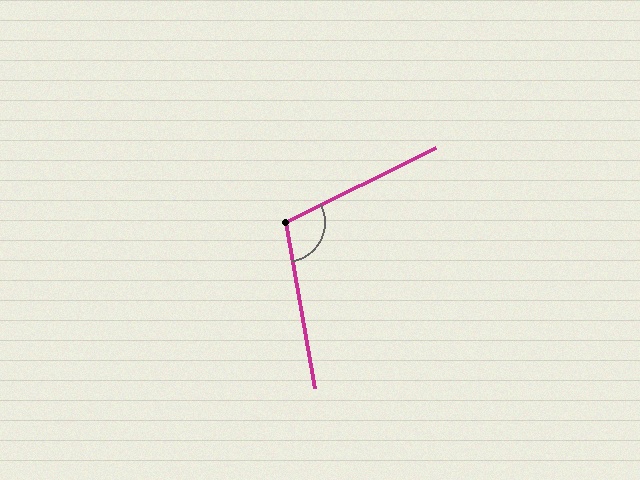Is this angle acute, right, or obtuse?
It is obtuse.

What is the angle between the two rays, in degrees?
Approximately 107 degrees.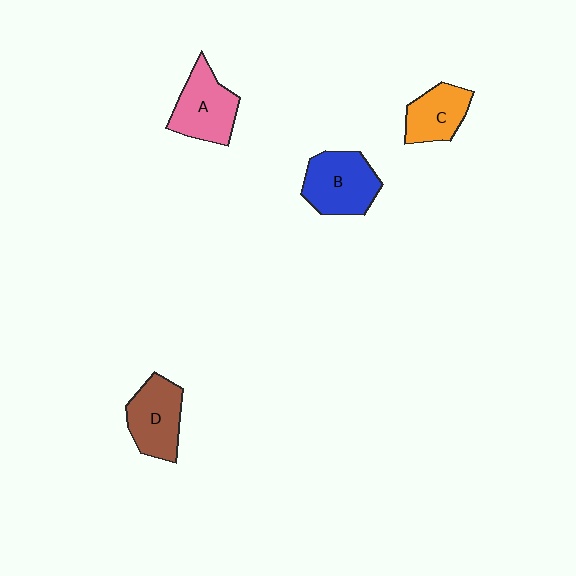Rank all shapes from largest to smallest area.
From largest to smallest: B (blue), A (pink), D (brown), C (orange).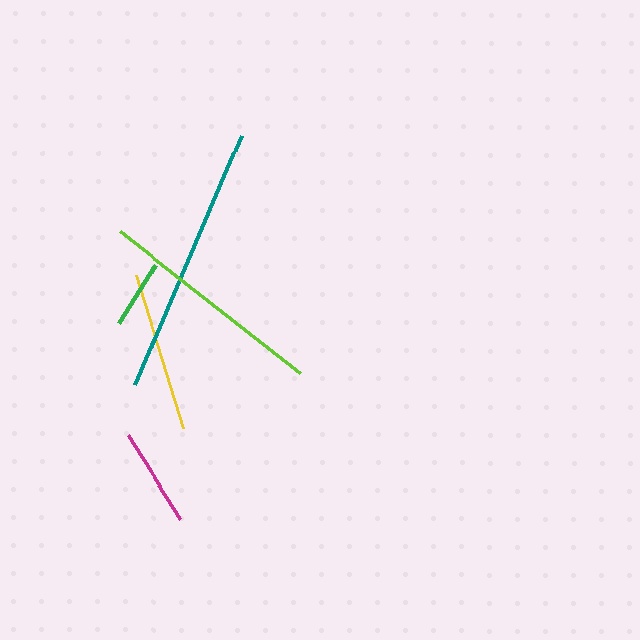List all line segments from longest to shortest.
From longest to shortest: teal, lime, yellow, magenta, green.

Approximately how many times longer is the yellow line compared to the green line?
The yellow line is approximately 2.3 times the length of the green line.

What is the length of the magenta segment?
The magenta segment is approximately 98 pixels long.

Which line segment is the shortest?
The green line is the shortest at approximately 69 pixels.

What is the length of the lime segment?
The lime segment is approximately 228 pixels long.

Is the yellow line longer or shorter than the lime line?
The lime line is longer than the yellow line.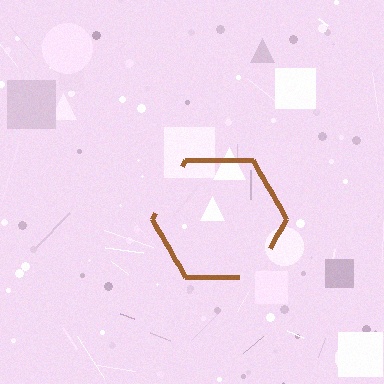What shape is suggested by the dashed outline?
The dashed outline suggests a hexagon.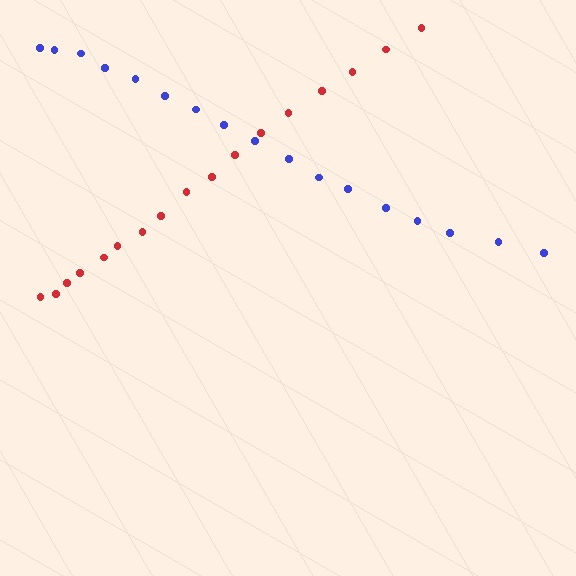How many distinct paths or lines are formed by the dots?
There are 2 distinct paths.